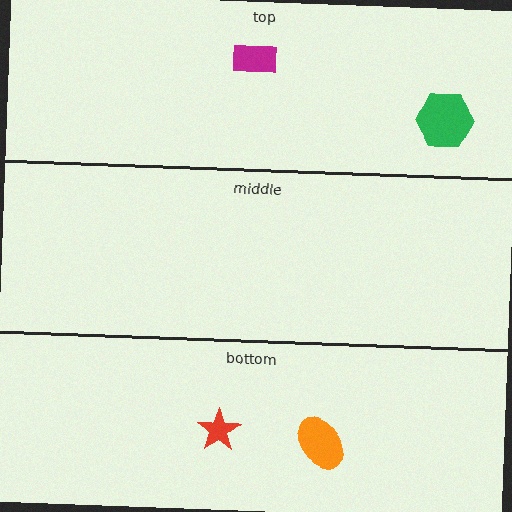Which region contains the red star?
The bottom region.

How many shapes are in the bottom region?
2.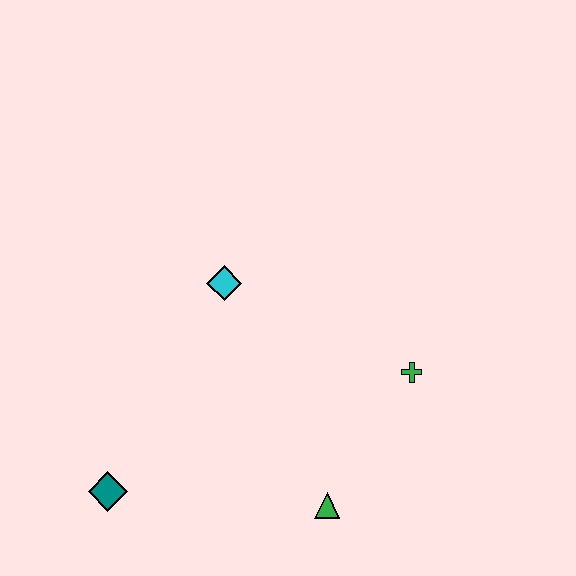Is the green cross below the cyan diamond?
Yes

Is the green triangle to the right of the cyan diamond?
Yes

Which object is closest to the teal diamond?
The green triangle is closest to the teal diamond.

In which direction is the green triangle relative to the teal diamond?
The green triangle is to the right of the teal diamond.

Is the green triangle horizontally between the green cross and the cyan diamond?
Yes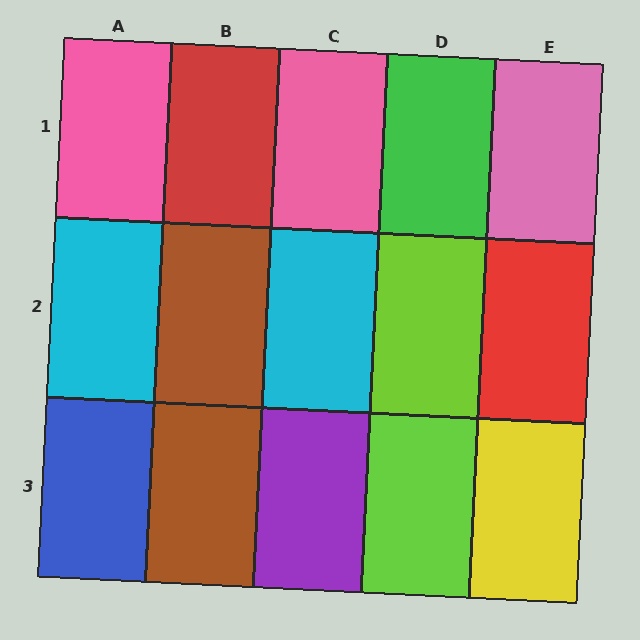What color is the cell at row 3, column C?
Purple.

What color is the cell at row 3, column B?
Brown.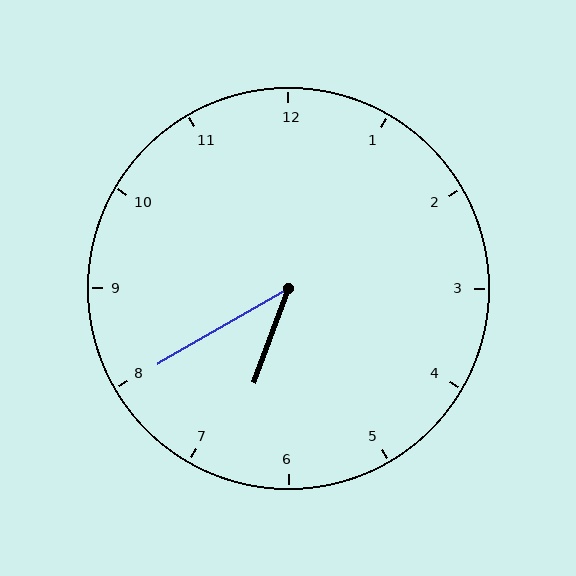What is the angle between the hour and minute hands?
Approximately 40 degrees.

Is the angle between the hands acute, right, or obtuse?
It is acute.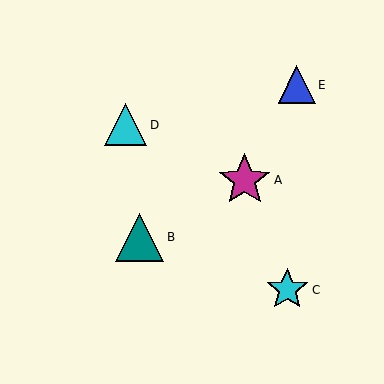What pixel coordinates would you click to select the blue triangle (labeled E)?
Click at (297, 85) to select the blue triangle E.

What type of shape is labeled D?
Shape D is a cyan triangle.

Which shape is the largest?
The magenta star (labeled A) is the largest.